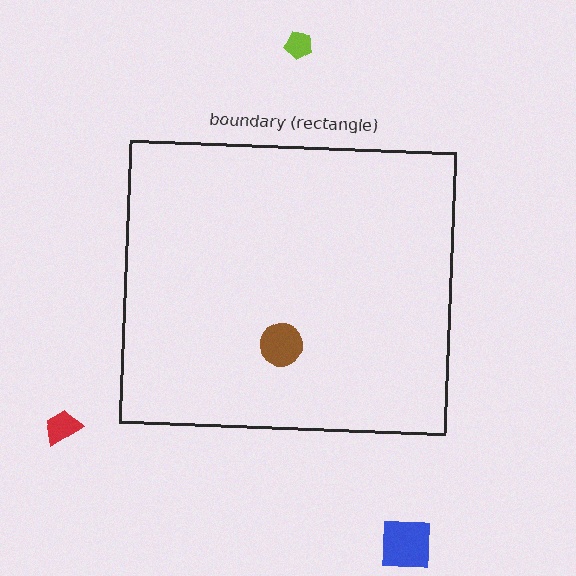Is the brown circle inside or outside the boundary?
Inside.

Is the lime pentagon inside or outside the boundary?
Outside.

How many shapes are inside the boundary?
1 inside, 3 outside.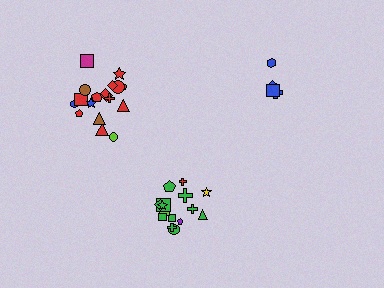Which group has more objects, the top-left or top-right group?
The top-left group.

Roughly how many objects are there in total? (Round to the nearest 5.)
Roughly 35 objects in total.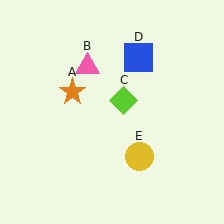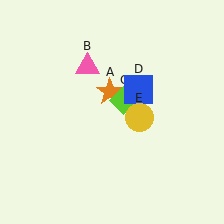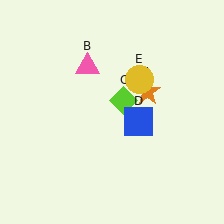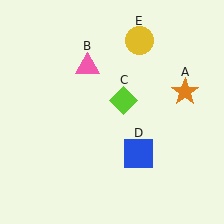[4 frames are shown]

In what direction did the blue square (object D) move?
The blue square (object D) moved down.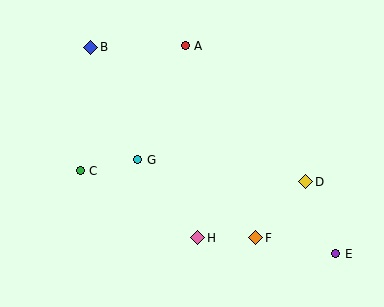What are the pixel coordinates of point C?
Point C is at (80, 171).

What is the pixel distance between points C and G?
The distance between C and G is 59 pixels.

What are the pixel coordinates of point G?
Point G is at (138, 160).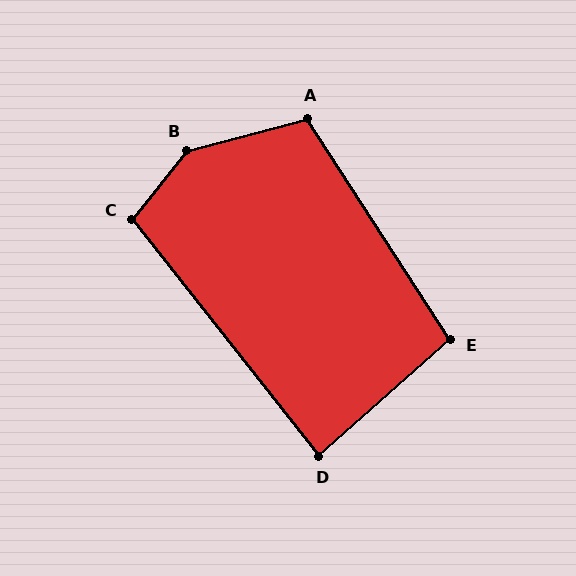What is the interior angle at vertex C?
Approximately 103 degrees (obtuse).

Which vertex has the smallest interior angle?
D, at approximately 87 degrees.